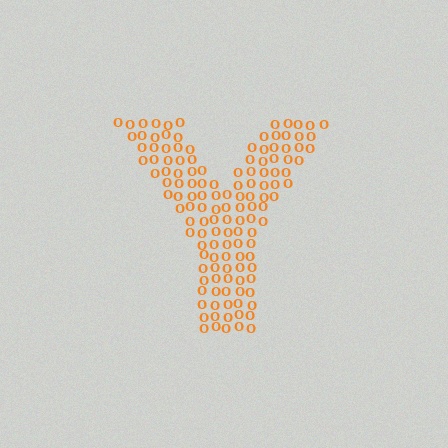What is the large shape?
The large shape is the letter Y.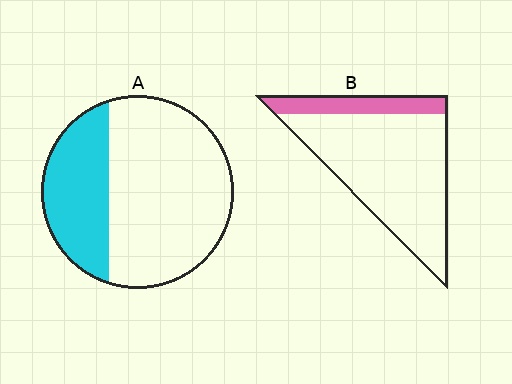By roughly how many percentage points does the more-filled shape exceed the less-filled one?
By roughly 15 percentage points (A over B).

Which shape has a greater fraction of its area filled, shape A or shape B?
Shape A.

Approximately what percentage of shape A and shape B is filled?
A is approximately 30% and B is approximately 20%.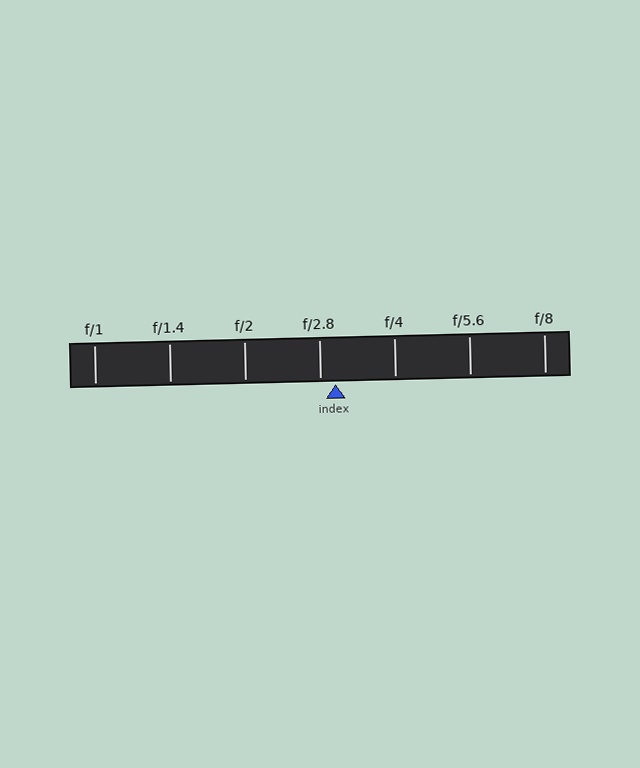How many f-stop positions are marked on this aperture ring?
There are 7 f-stop positions marked.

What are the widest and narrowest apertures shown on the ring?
The widest aperture shown is f/1 and the narrowest is f/8.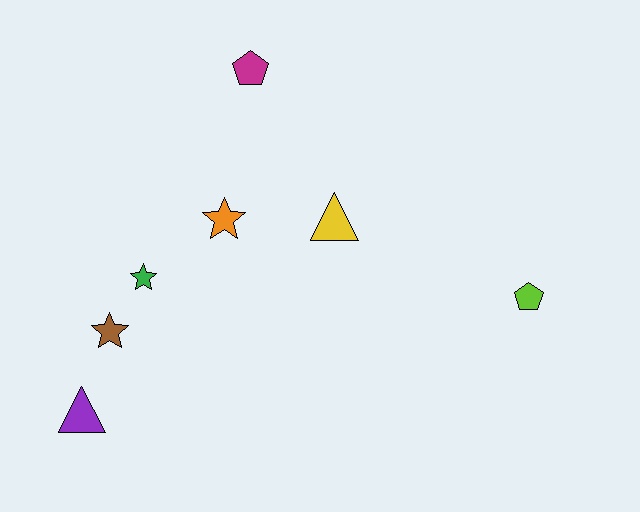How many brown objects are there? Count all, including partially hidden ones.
There is 1 brown object.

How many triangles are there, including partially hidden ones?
There are 2 triangles.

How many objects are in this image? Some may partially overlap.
There are 7 objects.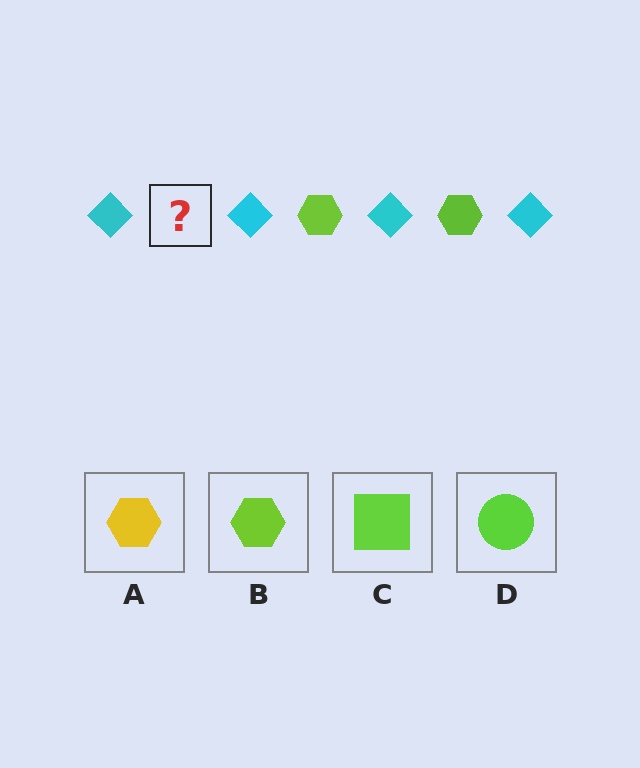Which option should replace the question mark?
Option B.